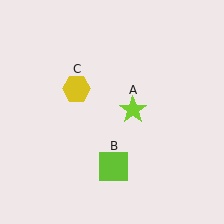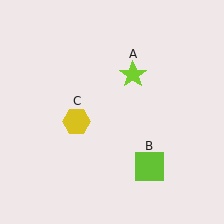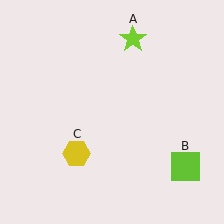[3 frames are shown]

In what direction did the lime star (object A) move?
The lime star (object A) moved up.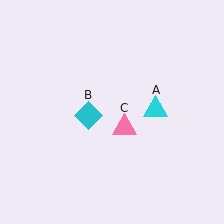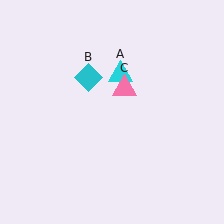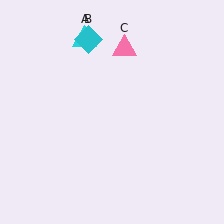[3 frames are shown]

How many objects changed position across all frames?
3 objects changed position: cyan triangle (object A), cyan diamond (object B), pink triangle (object C).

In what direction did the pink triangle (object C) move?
The pink triangle (object C) moved up.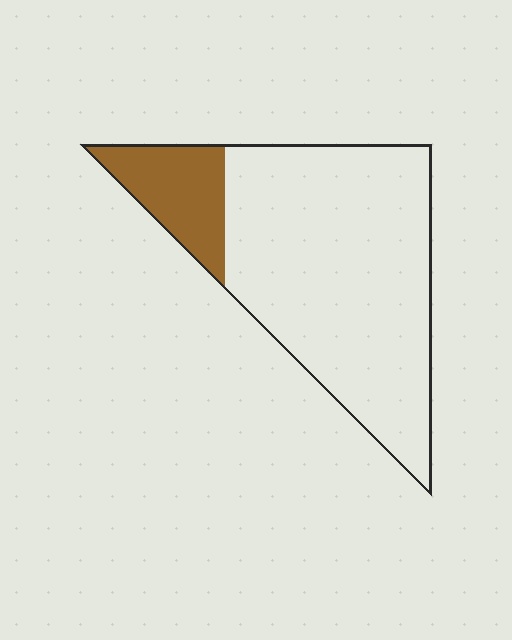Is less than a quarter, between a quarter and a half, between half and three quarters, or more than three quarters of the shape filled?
Less than a quarter.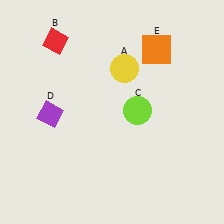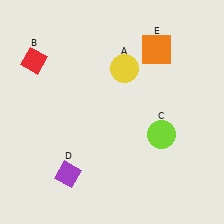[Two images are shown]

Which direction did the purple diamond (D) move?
The purple diamond (D) moved down.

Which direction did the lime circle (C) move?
The lime circle (C) moved right.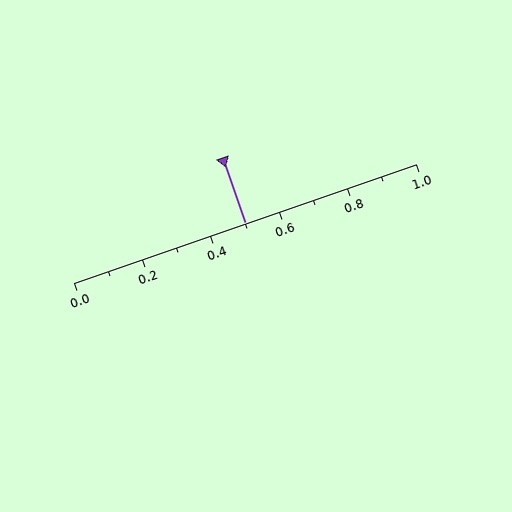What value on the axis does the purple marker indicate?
The marker indicates approximately 0.5.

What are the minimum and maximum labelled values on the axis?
The axis runs from 0.0 to 1.0.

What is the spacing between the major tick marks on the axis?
The major ticks are spaced 0.2 apart.